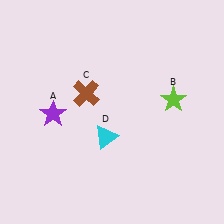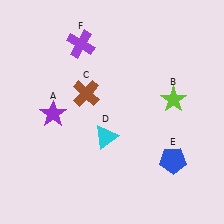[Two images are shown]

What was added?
A blue pentagon (E), a purple cross (F) were added in Image 2.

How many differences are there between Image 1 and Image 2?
There are 2 differences between the two images.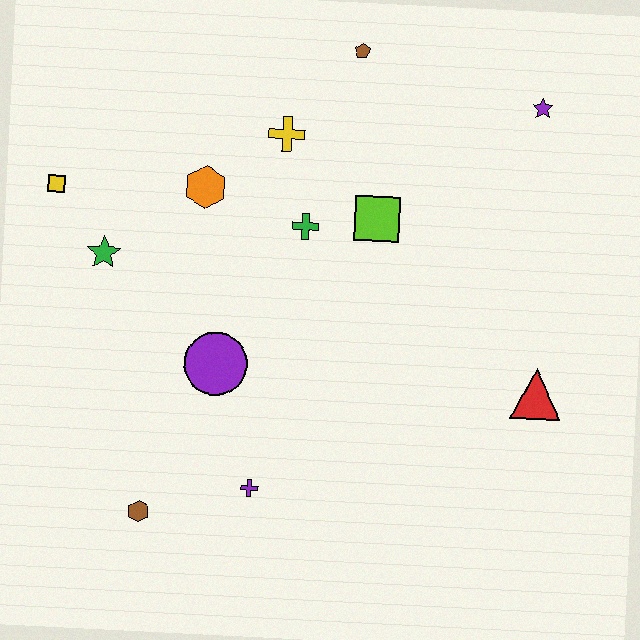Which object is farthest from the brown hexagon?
The purple star is farthest from the brown hexagon.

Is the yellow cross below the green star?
No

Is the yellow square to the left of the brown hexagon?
Yes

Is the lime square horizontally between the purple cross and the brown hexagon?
No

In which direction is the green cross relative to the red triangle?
The green cross is to the left of the red triangle.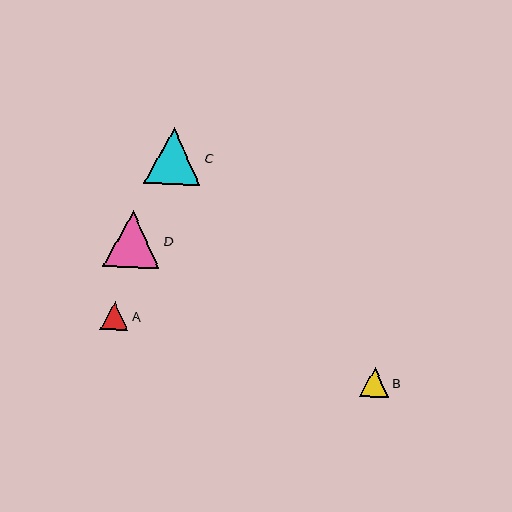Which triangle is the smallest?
Triangle A is the smallest with a size of approximately 28 pixels.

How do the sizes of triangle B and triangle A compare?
Triangle B and triangle A are approximately the same size.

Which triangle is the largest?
Triangle D is the largest with a size of approximately 57 pixels.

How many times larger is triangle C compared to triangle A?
Triangle C is approximately 2.0 times the size of triangle A.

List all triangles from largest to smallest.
From largest to smallest: D, C, B, A.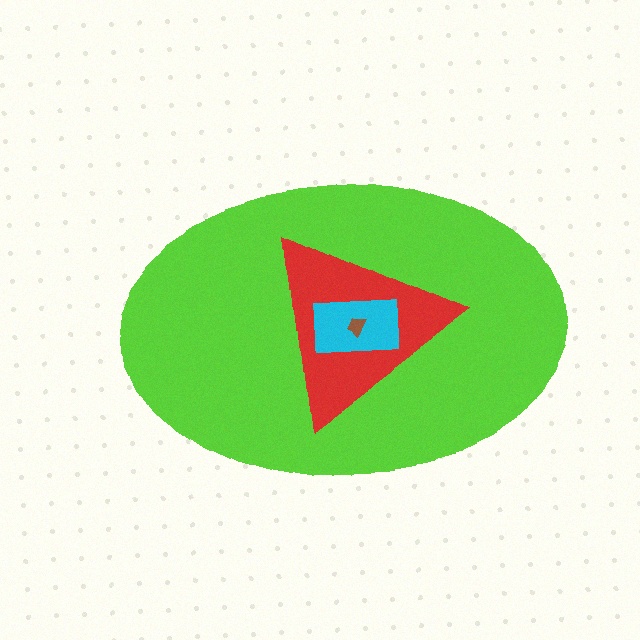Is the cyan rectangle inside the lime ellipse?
Yes.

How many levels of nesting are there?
4.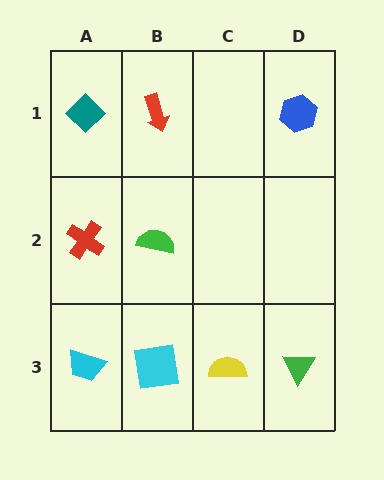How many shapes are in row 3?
4 shapes.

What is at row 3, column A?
A cyan trapezoid.